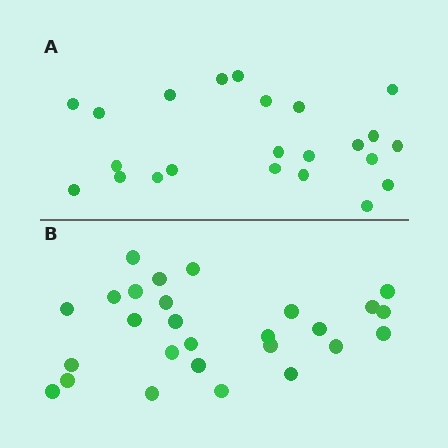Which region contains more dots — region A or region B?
Region B (the bottom region) has more dots.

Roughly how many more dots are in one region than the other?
Region B has about 4 more dots than region A.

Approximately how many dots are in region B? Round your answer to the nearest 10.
About 30 dots. (The exact count is 27, which rounds to 30.)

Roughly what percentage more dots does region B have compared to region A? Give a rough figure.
About 15% more.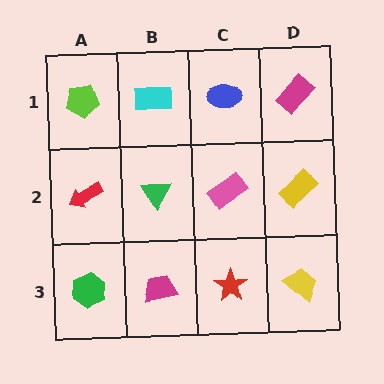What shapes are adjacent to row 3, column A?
A red arrow (row 2, column A), a magenta trapezoid (row 3, column B).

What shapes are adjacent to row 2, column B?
A cyan rectangle (row 1, column B), a magenta trapezoid (row 3, column B), a red arrow (row 2, column A), a pink rectangle (row 2, column C).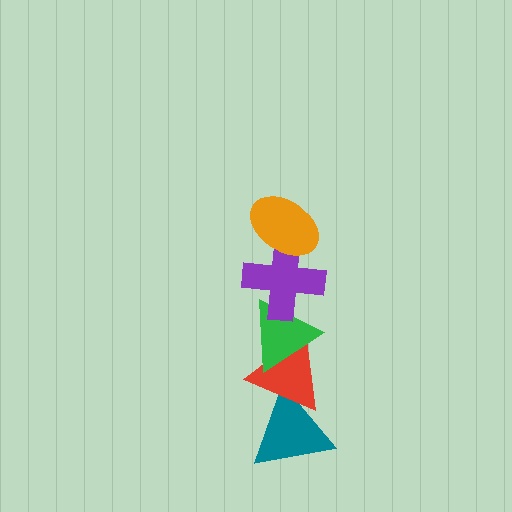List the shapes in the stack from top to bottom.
From top to bottom: the orange ellipse, the purple cross, the green triangle, the red triangle, the teal triangle.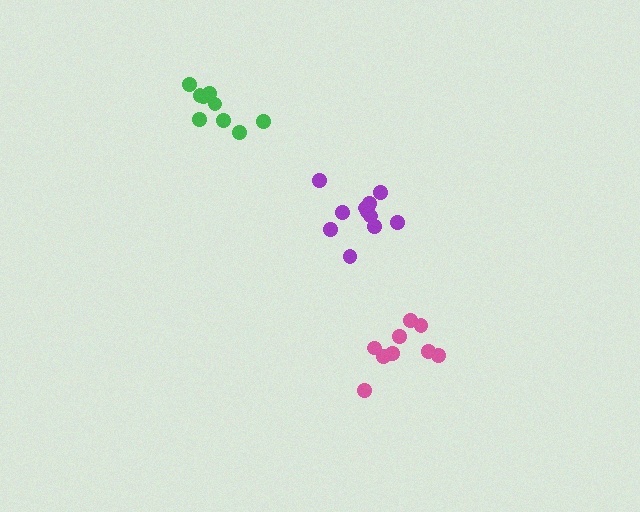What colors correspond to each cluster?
The clusters are colored: pink, green, purple.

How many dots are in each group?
Group 1: 9 dots, Group 2: 9 dots, Group 3: 11 dots (29 total).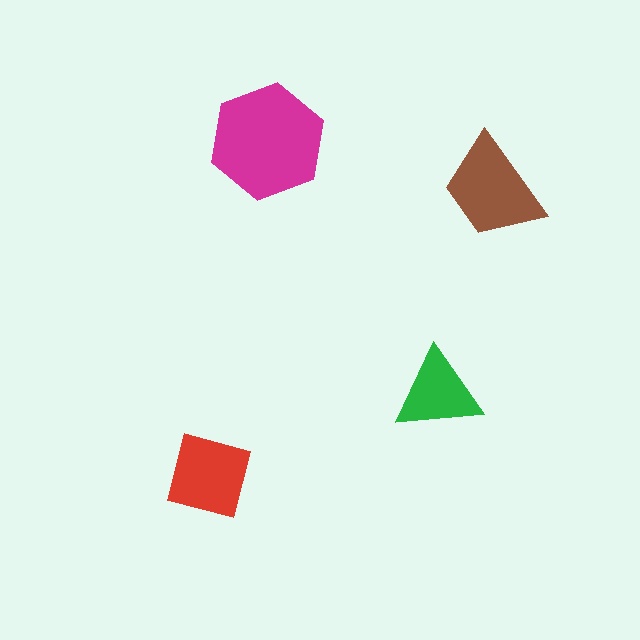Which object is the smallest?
The green triangle.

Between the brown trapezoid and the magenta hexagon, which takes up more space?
The magenta hexagon.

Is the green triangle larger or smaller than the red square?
Smaller.